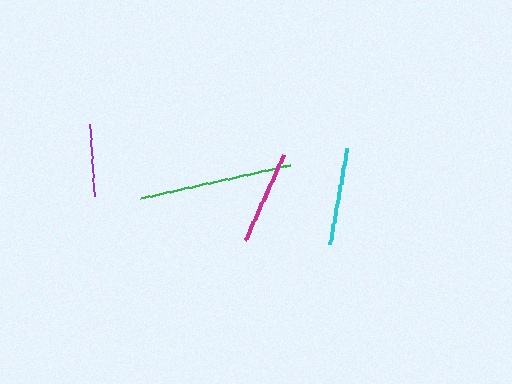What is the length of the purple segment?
The purple segment is approximately 71 pixels long.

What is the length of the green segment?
The green segment is approximately 154 pixels long.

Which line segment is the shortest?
The purple line is the shortest at approximately 71 pixels.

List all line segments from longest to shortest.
From longest to shortest: green, cyan, magenta, purple.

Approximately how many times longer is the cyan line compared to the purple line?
The cyan line is approximately 1.4 times the length of the purple line.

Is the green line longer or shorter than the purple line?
The green line is longer than the purple line.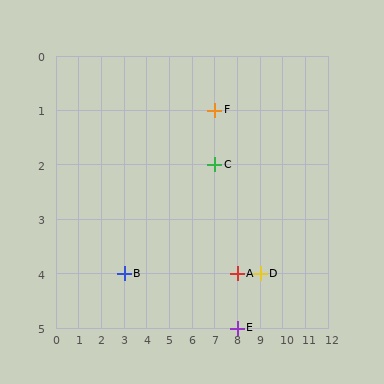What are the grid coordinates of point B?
Point B is at grid coordinates (3, 4).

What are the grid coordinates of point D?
Point D is at grid coordinates (9, 4).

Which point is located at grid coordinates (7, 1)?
Point F is at (7, 1).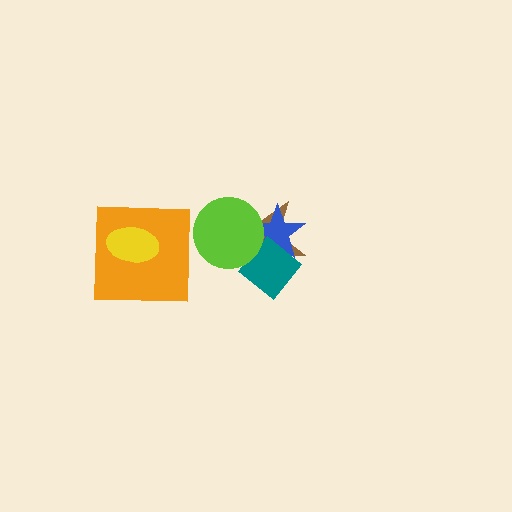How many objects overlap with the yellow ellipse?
1 object overlaps with the yellow ellipse.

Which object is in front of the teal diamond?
The lime circle is in front of the teal diamond.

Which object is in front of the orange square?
The yellow ellipse is in front of the orange square.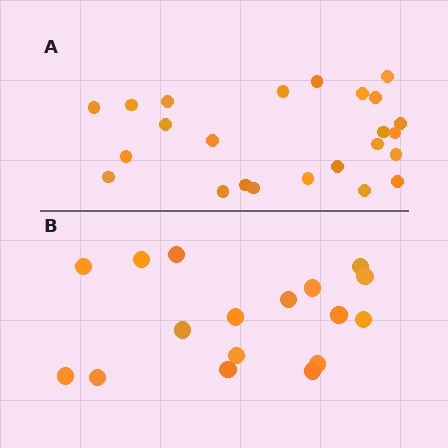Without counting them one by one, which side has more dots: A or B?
Region A (the top region) has more dots.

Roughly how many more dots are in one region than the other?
Region A has roughly 8 or so more dots than region B.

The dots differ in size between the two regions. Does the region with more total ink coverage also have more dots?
No. Region B has more total ink coverage because its dots are larger, but region A actually contains more individual dots. Total area can be misleading — the number of items is what matters here.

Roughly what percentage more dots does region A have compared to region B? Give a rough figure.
About 40% more.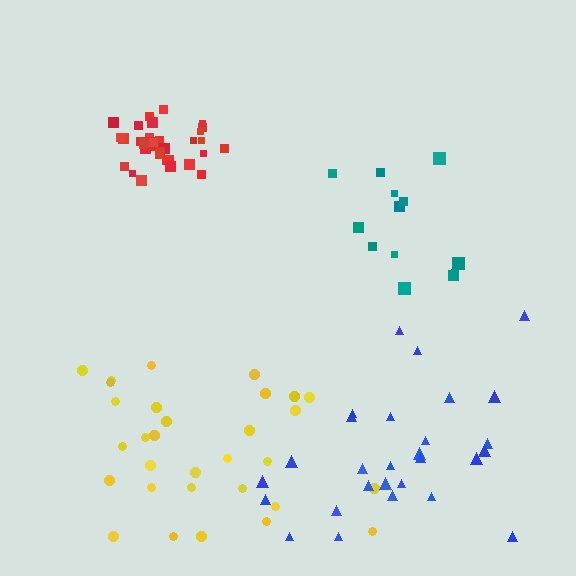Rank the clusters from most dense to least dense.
red, teal, yellow, blue.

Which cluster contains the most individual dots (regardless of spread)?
Red (34).